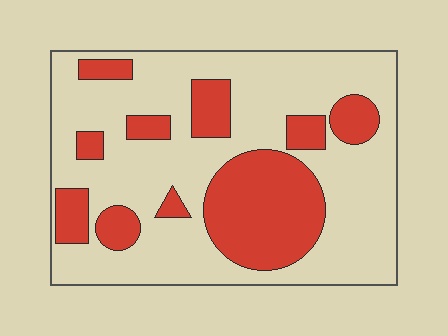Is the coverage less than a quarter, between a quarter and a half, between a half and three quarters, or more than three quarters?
Between a quarter and a half.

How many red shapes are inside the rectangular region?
10.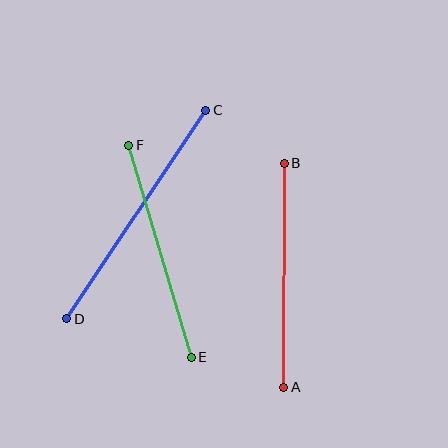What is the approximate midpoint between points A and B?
The midpoint is at approximately (284, 275) pixels.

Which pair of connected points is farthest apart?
Points C and D are farthest apart.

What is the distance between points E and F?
The distance is approximately 221 pixels.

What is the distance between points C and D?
The distance is approximately 250 pixels.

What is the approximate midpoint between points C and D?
The midpoint is at approximately (136, 215) pixels.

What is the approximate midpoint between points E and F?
The midpoint is at approximately (160, 251) pixels.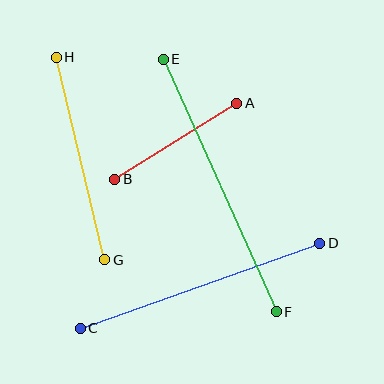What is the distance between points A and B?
The distance is approximately 144 pixels.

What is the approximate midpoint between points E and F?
The midpoint is at approximately (220, 186) pixels.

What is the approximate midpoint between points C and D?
The midpoint is at approximately (200, 286) pixels.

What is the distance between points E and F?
The distance is approximately 277 pixels.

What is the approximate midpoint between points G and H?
The midpoint is at approximately (80, 159) pixels.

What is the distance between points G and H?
The distance is approximately 209 pixels.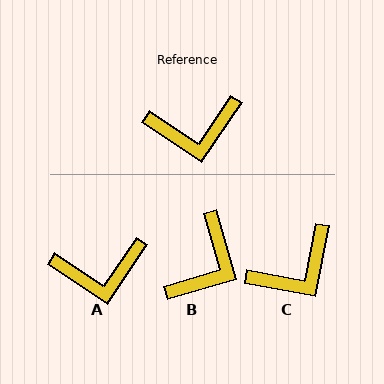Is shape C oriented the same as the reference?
No, it is off by about 23 degrees.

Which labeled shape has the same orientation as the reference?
A.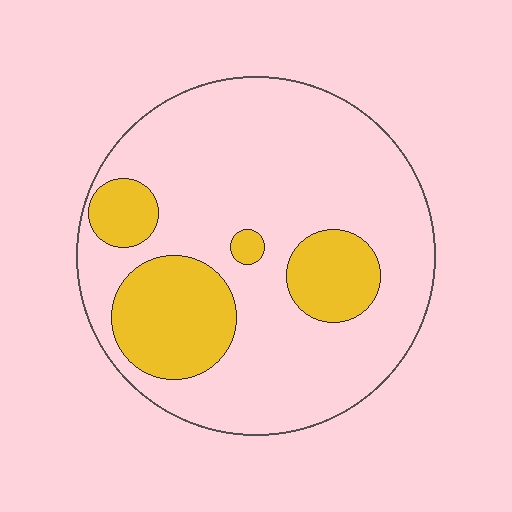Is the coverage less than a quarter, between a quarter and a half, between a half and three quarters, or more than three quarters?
Less than a quarter.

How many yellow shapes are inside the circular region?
4.